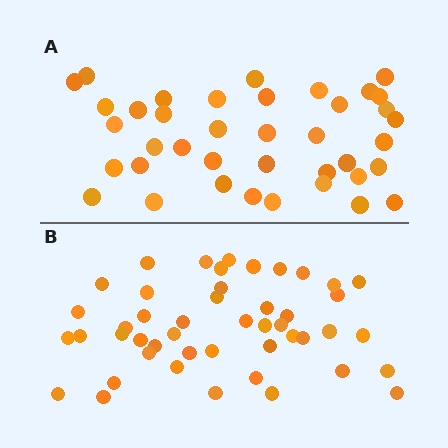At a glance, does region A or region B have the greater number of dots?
Region B (the bottom region) has more dots.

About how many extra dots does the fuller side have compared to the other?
Region B has roughly 8 or so more dots than region A.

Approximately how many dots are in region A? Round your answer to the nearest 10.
About 40 dots. (The exact count is 39, which rounds to 40.)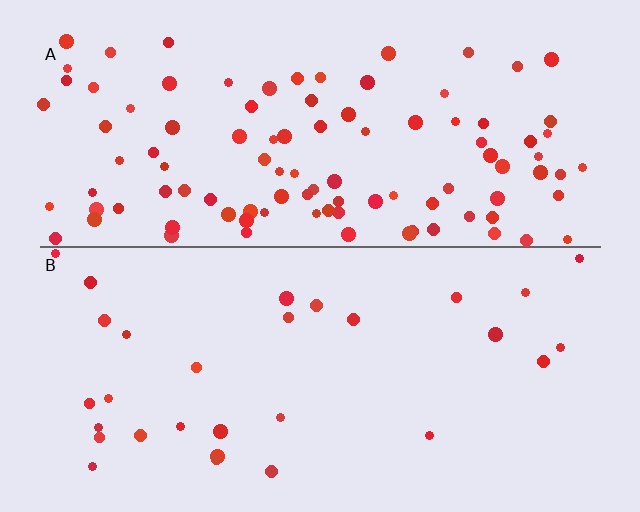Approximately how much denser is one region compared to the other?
Approximately 3.4× — region A over region B.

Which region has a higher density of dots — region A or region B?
A (the top).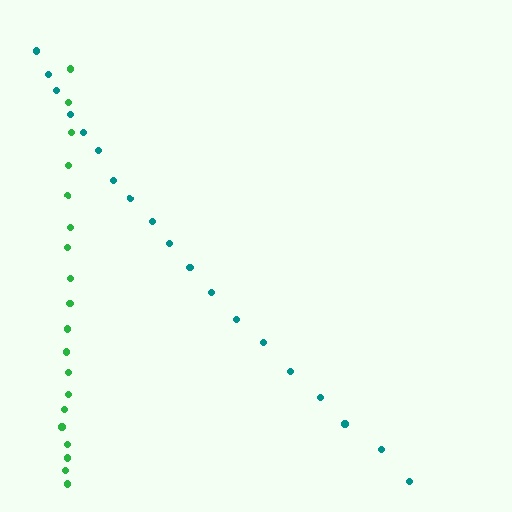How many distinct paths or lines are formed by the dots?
There are 2 distinct paths.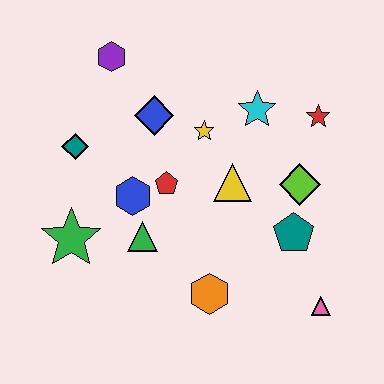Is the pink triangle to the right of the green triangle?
Yes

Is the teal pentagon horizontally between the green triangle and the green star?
No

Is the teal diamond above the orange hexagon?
Yes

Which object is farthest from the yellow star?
The pink triangle is farthest from the yellow star.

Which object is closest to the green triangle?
The blue hexagon is closest to the green triangle.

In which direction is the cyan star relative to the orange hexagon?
The cyan star is above the orange hexagon.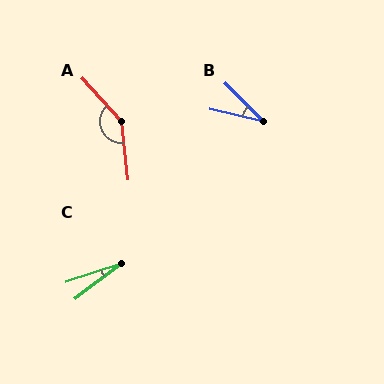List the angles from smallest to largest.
C (18°), B (32°), A (144°).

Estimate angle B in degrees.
Approximately 32 degrees.